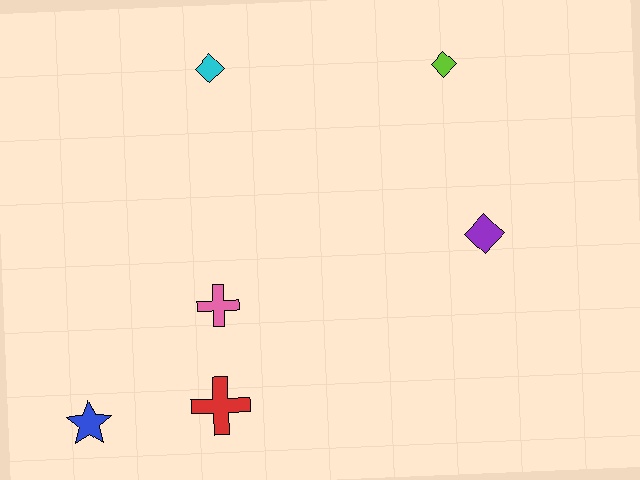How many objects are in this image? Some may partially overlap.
There are 6 objects.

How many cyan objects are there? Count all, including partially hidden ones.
There is 1 cyan object.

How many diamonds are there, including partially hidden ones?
There are 3 diamonds.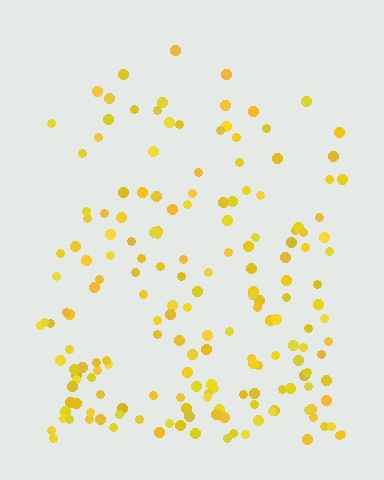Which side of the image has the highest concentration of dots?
The bottom.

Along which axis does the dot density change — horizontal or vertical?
Vertical.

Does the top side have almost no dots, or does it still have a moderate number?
Still a moderate number, just noticeably fewer than the bottom.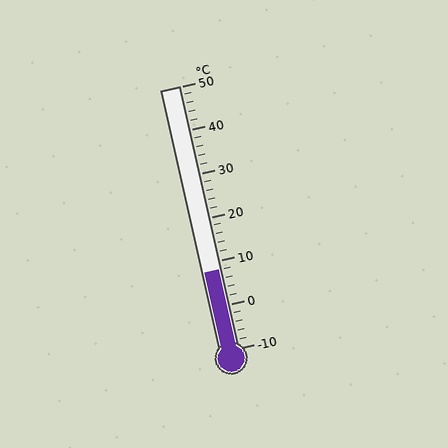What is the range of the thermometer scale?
The thermometer scale ranges from -10°C to 50°C.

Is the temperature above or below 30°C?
The temperature is below 30°C.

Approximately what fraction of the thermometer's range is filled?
The thermometer is filled to approximately 30% of its range.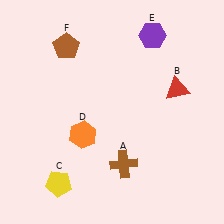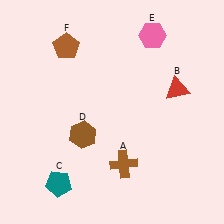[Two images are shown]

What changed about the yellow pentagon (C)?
In Image 1, C is yellow. In Image 2, it changed to teal.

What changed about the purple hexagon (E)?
In Image 1, E is purple. In Image 2, it changed to pink.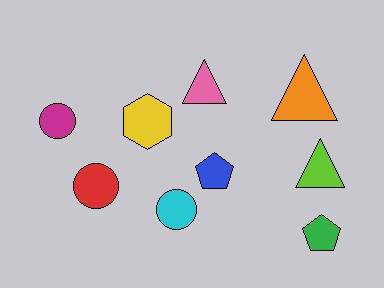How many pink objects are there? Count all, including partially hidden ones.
There is 1 pink object.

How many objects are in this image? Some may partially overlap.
There are 9 objects.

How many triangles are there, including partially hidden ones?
There are 3 triangles.